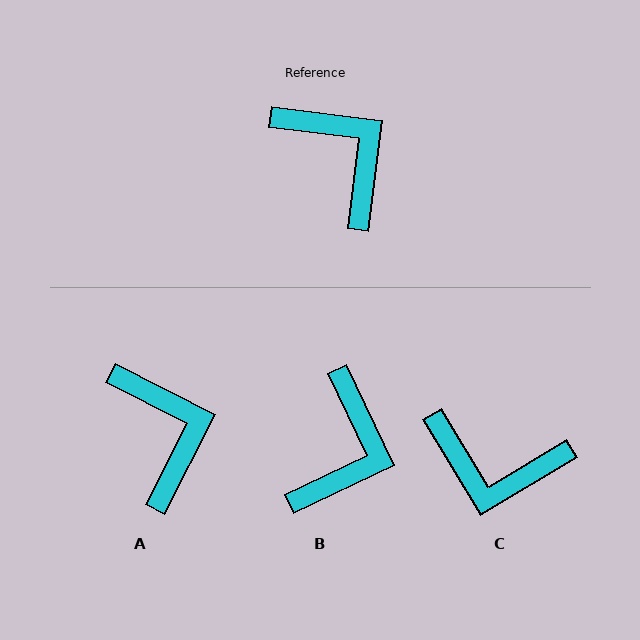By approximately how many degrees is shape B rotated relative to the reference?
Approximately 57 degrees clockwise.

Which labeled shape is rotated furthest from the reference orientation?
C, about 142 degrees away.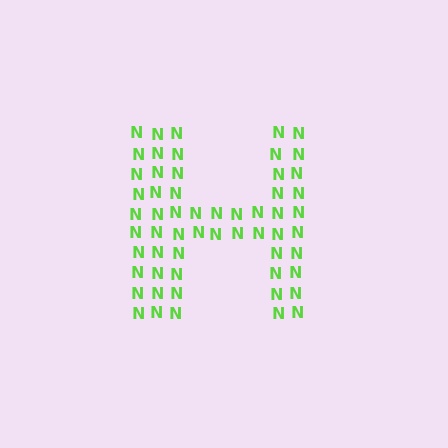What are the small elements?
The small elements are letter N's.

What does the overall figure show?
The overall figure shows the letter H.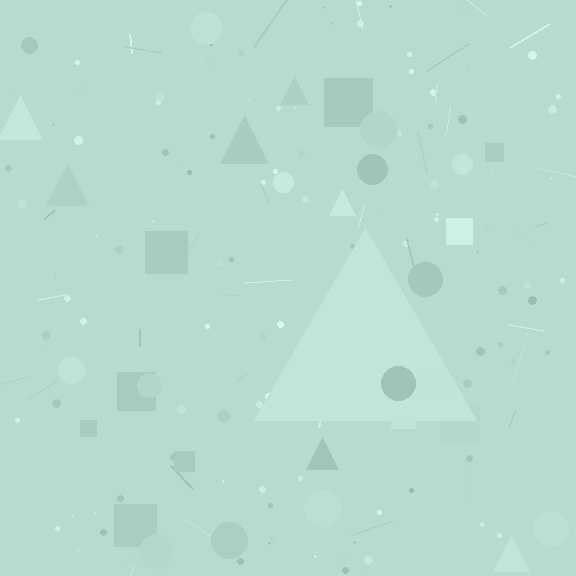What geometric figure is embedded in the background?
A triangle is embedded in the background.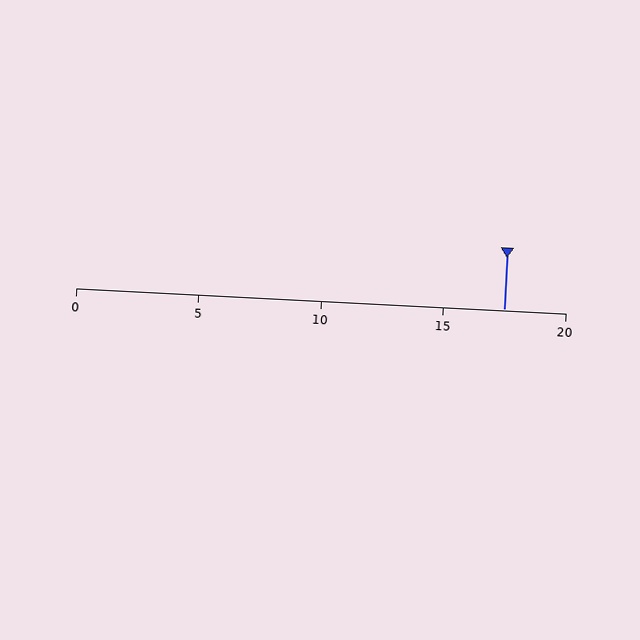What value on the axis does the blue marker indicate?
The marker indicates approximately 17.5.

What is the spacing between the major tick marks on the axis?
The major ticks are spaced 5 apart.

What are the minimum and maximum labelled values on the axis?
The axis runs from 0 to 20.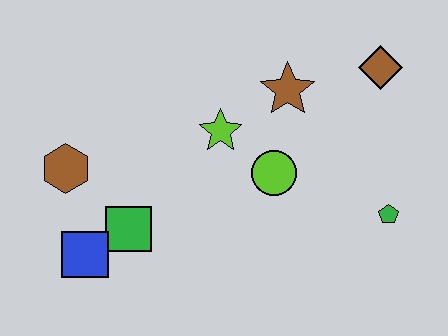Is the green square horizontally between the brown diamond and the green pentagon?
No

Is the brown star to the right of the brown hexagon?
Yes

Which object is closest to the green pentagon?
The lime circle is closest to the green pentagon.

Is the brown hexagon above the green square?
Yes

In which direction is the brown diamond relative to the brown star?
The brown diamond is to the right of the brown star.